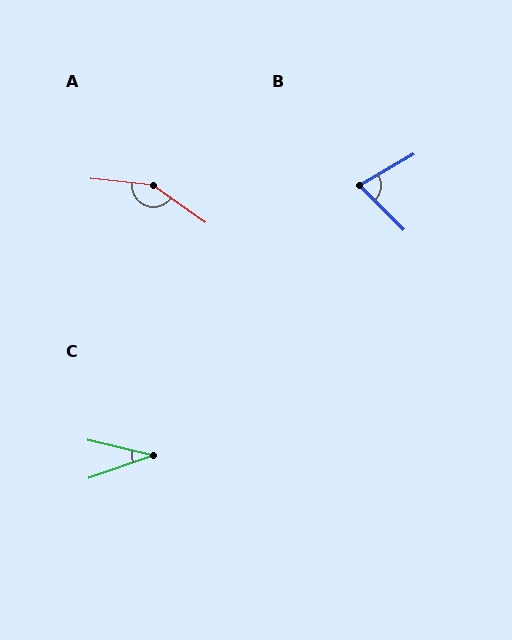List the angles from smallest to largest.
C (33°), B (75°), A (151°).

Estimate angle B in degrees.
Approximately 75 degrees.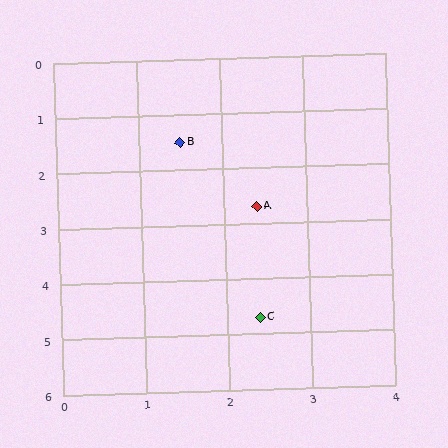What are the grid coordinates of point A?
Point A is at approximately (2.4, 2.7).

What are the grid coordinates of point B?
Point B is at approximately (1.5, 1.5).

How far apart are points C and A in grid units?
Points C and A are about 2.0 grid units apart.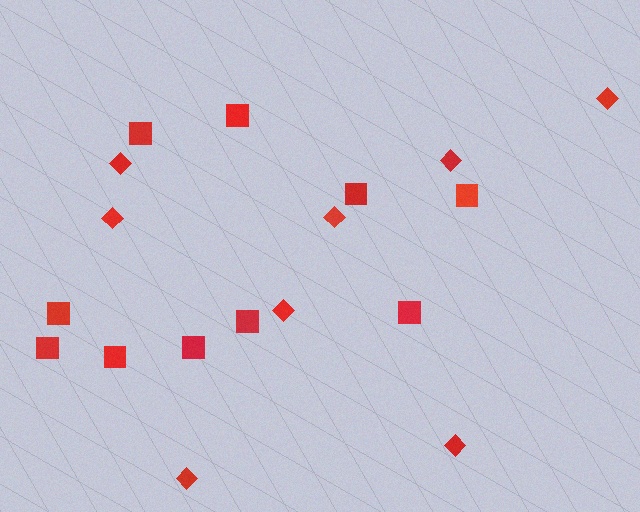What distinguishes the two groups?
There are 2 groups: one group of squares (10) and one group of diamonds (8).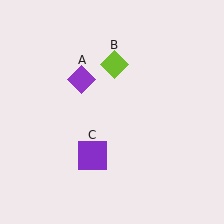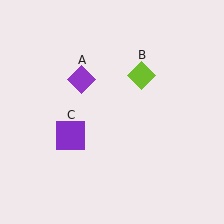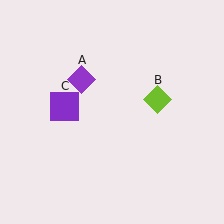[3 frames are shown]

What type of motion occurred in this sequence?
The lime diamond (object B), purple square (object C) rotated clockwise around the center of the scene.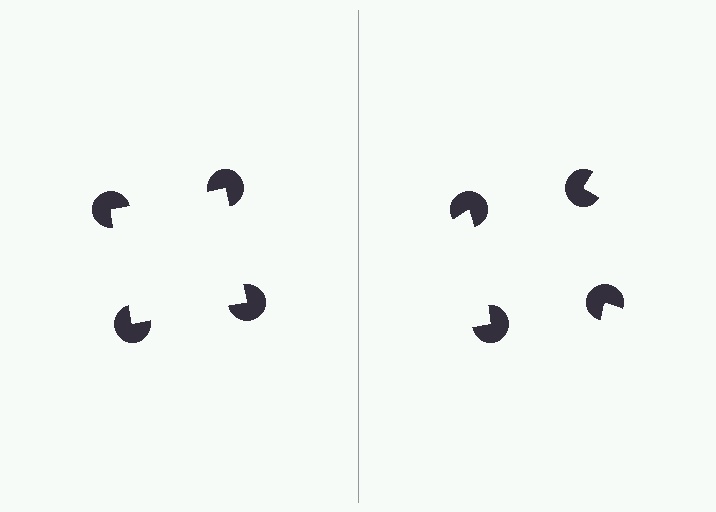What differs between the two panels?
The pac-man discs are positioned identically on both sides; only the wedge orientations differ. On the left they align to a square; on the right they are misaligned.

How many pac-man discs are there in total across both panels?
8 — 4 on each side.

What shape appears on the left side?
An illusory square.